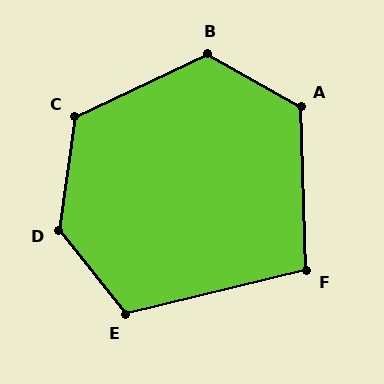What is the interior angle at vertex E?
Approximately 115 degrees (obtuse).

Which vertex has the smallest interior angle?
F, at approximately 102 degrees.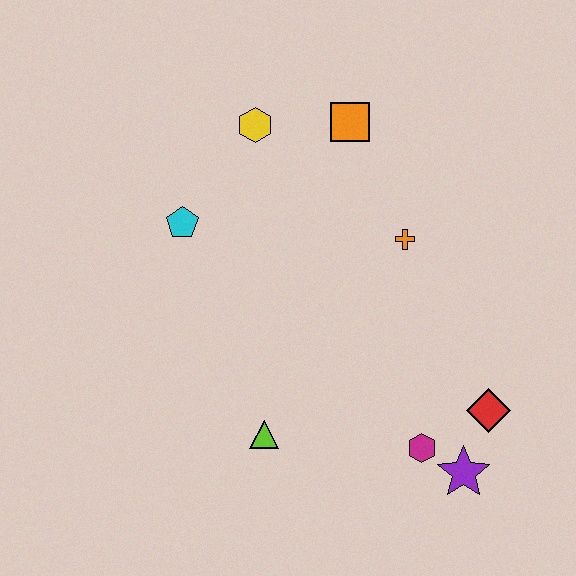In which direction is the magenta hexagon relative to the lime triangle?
The magenta hexagon is to the right of the lime triangle.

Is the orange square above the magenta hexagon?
Yes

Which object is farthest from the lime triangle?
The orange square is farthest from the lime triangle.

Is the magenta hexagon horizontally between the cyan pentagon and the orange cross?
No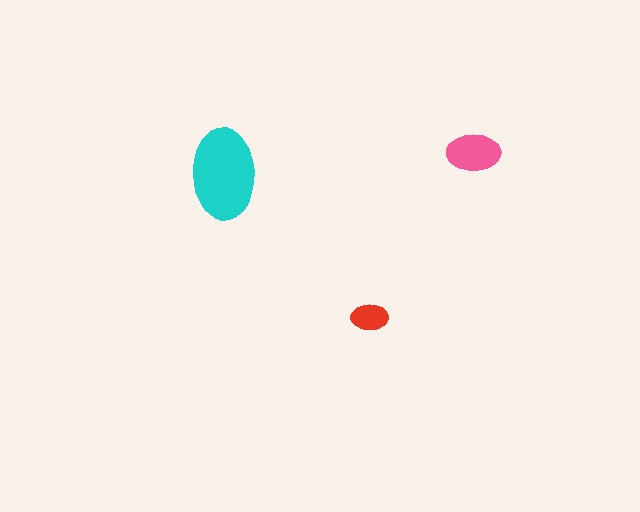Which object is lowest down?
The red ellipse is bottommost.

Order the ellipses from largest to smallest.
the cyan one, the pink one, the red one.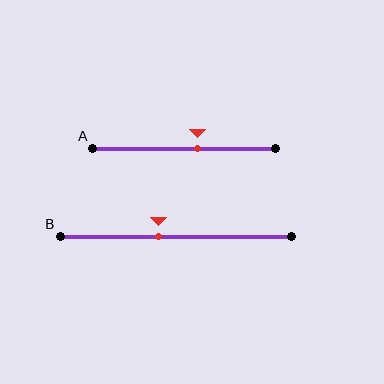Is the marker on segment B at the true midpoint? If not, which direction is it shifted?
No, the marker on segment B is shifted to the left by about 7% of the segment length.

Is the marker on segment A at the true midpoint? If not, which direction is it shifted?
No, the marker on segment A is shifted to the right by about 7% of the segment length.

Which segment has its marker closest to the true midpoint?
Segment A has its marker closest to the true midpoint.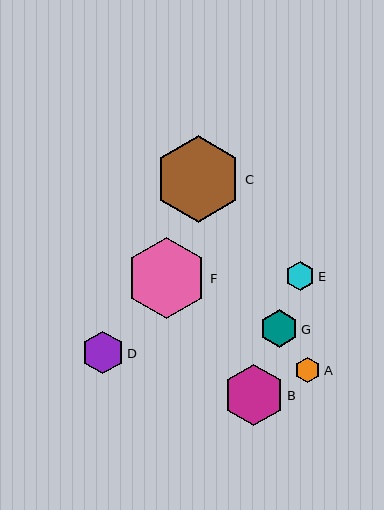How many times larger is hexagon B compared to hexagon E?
Hexagon B is approximately 2.1 times the size of hexagon E.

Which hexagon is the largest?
Hexagon C is the largest with a size of approximately 87 pixels.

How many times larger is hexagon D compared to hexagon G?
Hexagon D is approximately 1.1 times the size of hexagon G.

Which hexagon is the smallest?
Hexagon A is the smallest with a size of approximately 25 pixels.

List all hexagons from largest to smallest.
From largest to smallest: C, F, B, D, G, E, A.